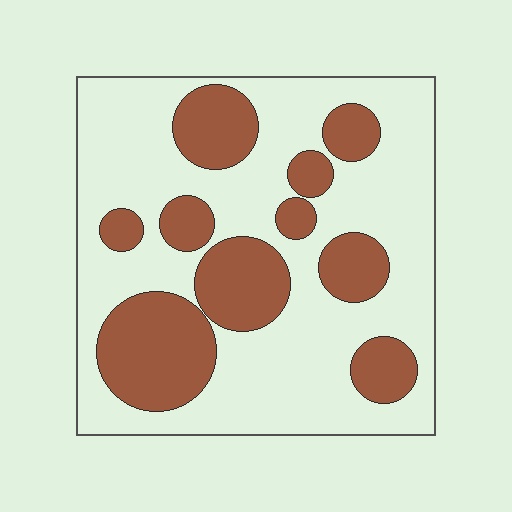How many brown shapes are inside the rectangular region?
10.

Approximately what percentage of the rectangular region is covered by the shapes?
Approximately 35%.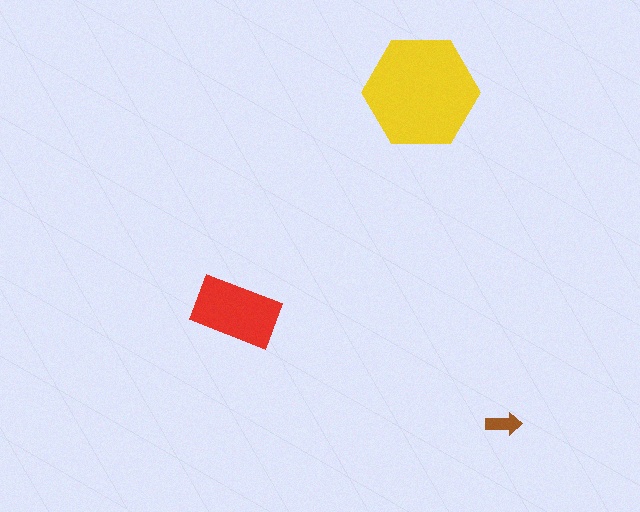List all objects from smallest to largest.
The brown arrow, the red rectangle, the yellow hexagon.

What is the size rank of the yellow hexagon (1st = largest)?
1st.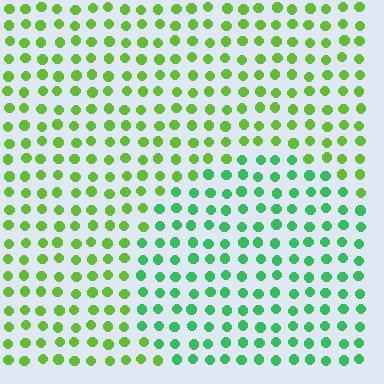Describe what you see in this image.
The image is filled with small lime elements in a uniform arrangement. A circle-shaped region is visible where the elements are tinted to a slightly different hue, forming a subtle color boundary.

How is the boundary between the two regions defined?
The boundary is defined purely by a slight shift in hue (about 38 degrees). Spacing, size, and orientation are identical on both sides.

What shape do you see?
I see a circle.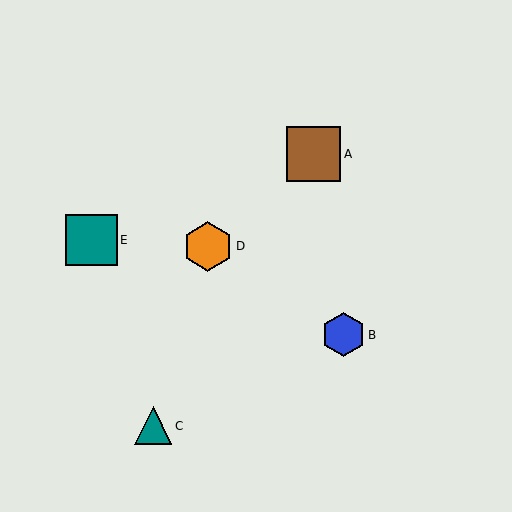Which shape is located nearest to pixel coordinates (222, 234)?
The orange hexagon (labeled D) at (208, 246) is nearest to that location.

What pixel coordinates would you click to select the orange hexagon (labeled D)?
Click at (208, 246) to select the orange hexagon D.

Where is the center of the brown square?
The center of the brown square is at (314, 154).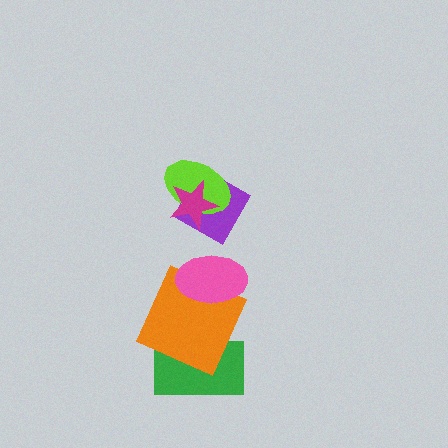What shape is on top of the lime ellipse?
The magenta star is on top of the lime ellipse.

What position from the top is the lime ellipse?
The lime ellipse is 2nd from the top.